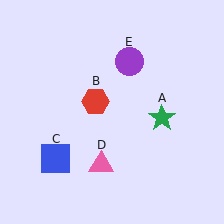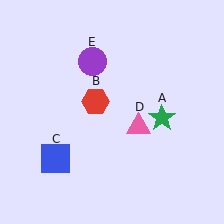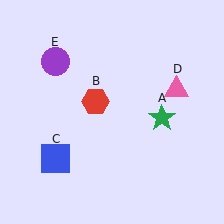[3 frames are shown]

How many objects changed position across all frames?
2 objects changed position: pink triangle (object D), purple circle (object E).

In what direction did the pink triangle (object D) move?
The pink triangle (object D) moved up and to the right.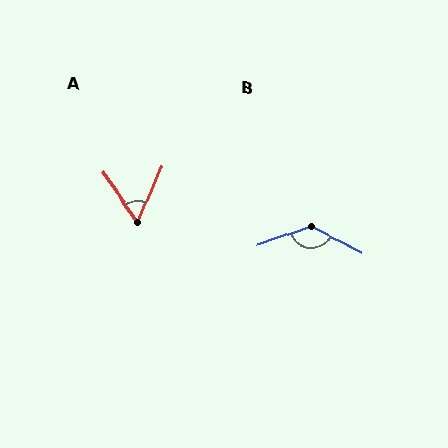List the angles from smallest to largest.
A (58°), B (133°).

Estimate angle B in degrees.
Approximately 133 degrees.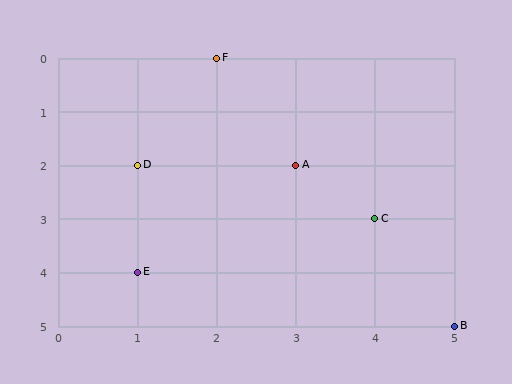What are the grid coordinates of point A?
Point A is at grid coordinates (3, 2).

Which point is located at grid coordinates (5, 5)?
Point B is at (5, 5).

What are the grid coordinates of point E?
Point E is at grid coordinates (1, 4).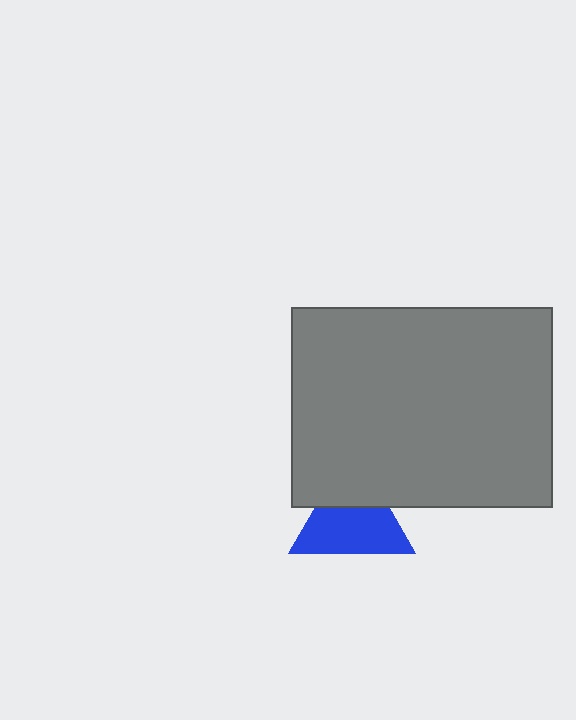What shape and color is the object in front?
The object in front is a gray rectangle.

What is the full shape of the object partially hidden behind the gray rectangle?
The partially hidden object is a blue triangle.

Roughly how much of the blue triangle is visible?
Most of it is visible (roughly 66%).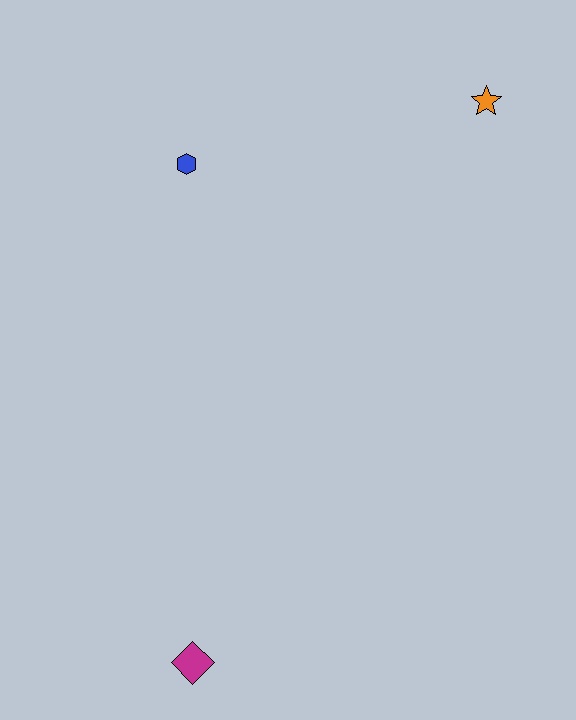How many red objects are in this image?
There are no red objects.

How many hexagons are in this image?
There is 1 hexagon.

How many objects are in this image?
There are 3 objects.